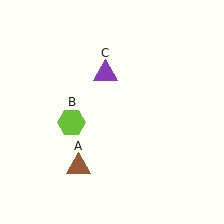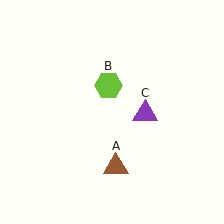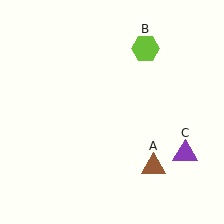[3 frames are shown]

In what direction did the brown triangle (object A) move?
The brown triangle (object A) moved right.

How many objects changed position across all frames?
3 objects changed position: brown triangle (object A), lime hexagon (object B), purple triangle (object C).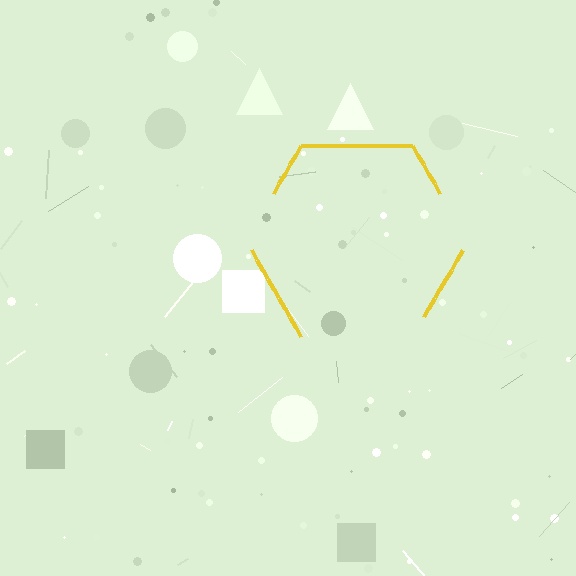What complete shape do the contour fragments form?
The contour fragments form a hexagon.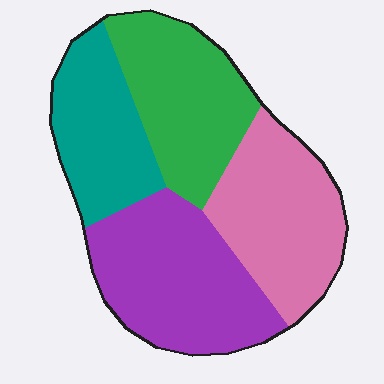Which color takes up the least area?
Teal, at roughly 20%.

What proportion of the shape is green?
Green covers about 25% of the shape.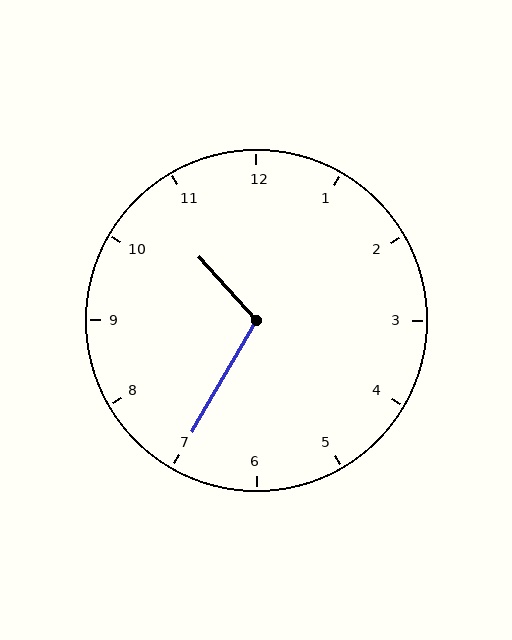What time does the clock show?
10:35.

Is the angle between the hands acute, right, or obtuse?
It is obtuse.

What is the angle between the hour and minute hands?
Approximately 108 degrees.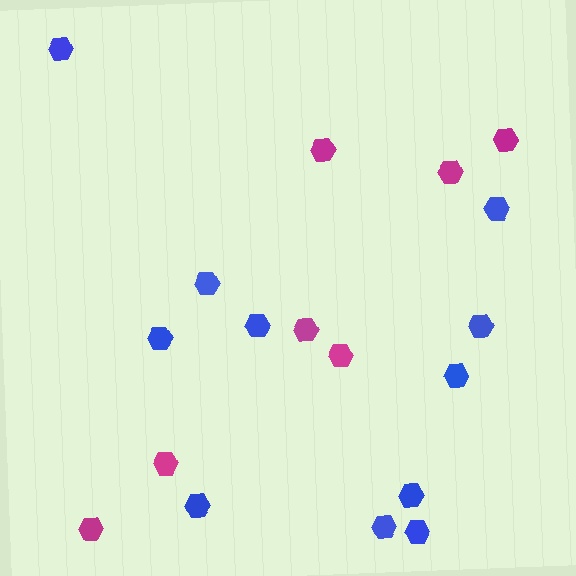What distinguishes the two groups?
There are 2 groups: one group of blue hexagons (11) and one group of magenta hexagons (7).